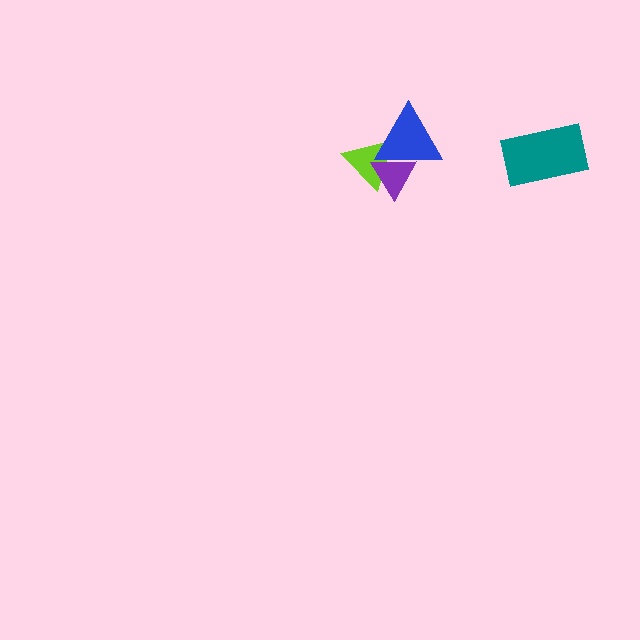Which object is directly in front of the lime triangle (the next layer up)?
The purple triangle is directly in front of the lime triangle.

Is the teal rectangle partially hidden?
No, no other shape covers it.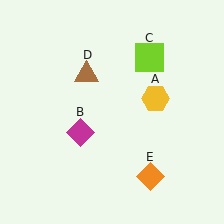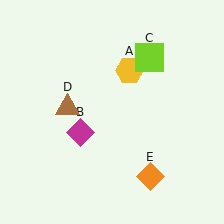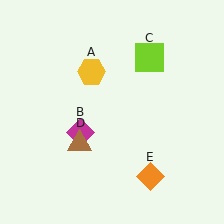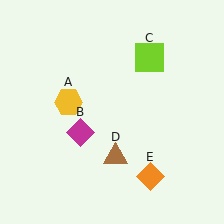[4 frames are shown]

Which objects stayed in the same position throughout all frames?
Magenta diamond (object B) and lime square (object C) and orange diamond (object E) remained stationary.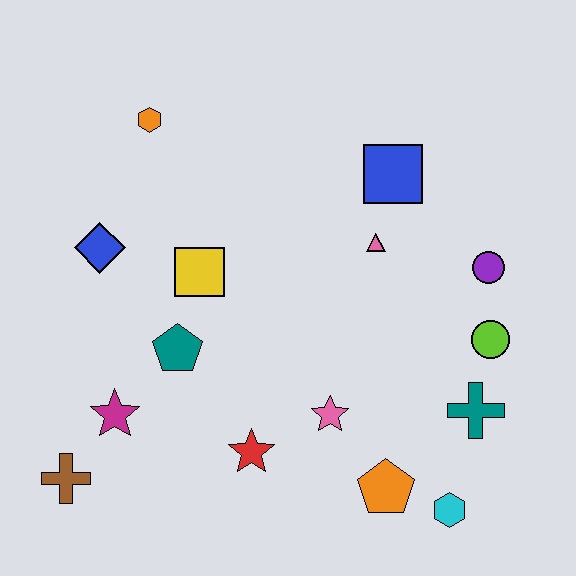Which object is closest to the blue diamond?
The yellow square is closest to the blue diamond.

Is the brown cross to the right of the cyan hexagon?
No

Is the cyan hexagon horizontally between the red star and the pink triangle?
No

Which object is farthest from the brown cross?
The purple circle is farthest from the brown cross.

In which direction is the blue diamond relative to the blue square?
The blue diamond is to the left of the blue square.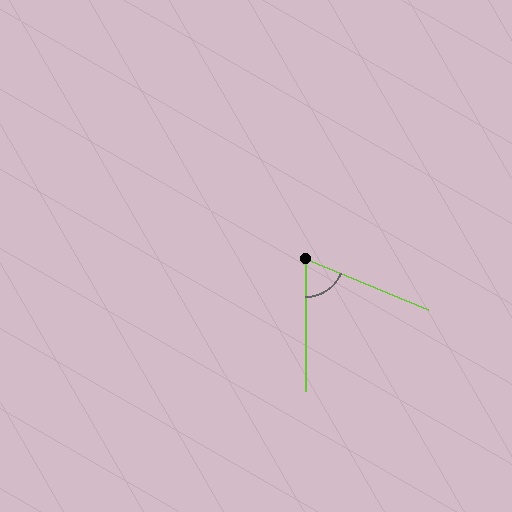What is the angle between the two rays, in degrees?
Approximately 68 degrees.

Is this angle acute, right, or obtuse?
It is acute.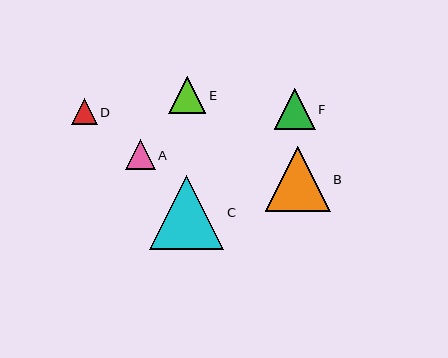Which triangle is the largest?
Triangle C is the largest with a size of approximately 74 pixels.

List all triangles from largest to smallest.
From largest to smallest: C, B, F, E, A, D.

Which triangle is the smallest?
Triangle D is the smallest with a size of approximately 26 pixels.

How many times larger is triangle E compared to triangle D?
Triangle E is approximately 1.4 times the size of triangle D.